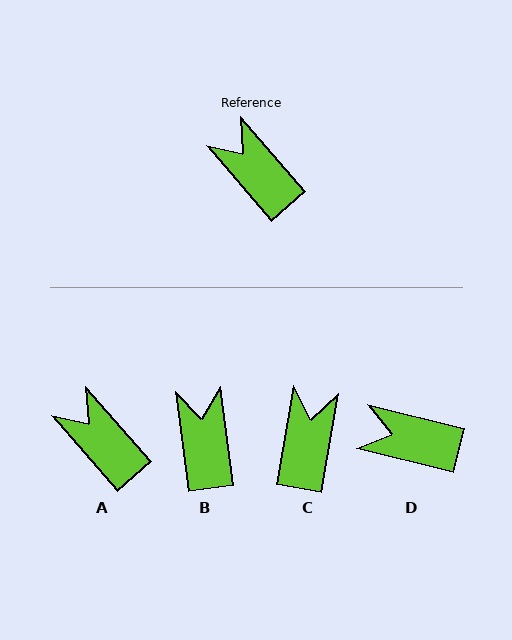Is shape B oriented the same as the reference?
No, it is off by about 34 degrees.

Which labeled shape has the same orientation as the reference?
A.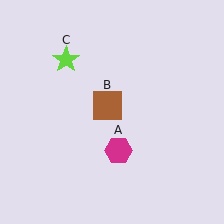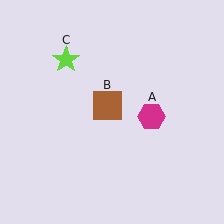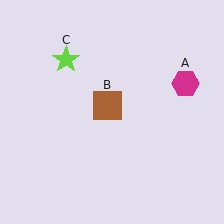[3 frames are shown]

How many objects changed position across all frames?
1 object changed position: magenta hexagon (object A).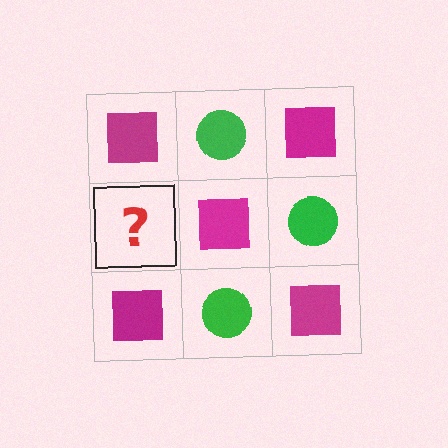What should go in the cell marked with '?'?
The missing cell should contain a green circle.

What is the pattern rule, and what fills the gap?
The rule is that it alternates magenta square and green circle in a checkerboard pattern. The gap should be filled with a green circle.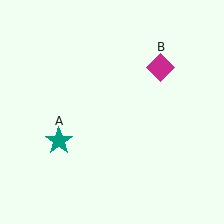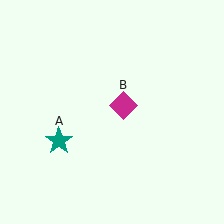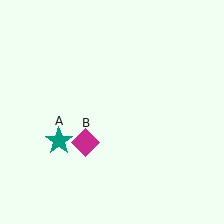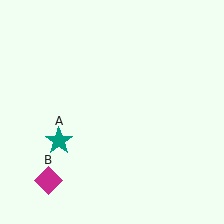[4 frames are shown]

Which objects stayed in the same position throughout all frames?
Teal star (object A) remained stationary.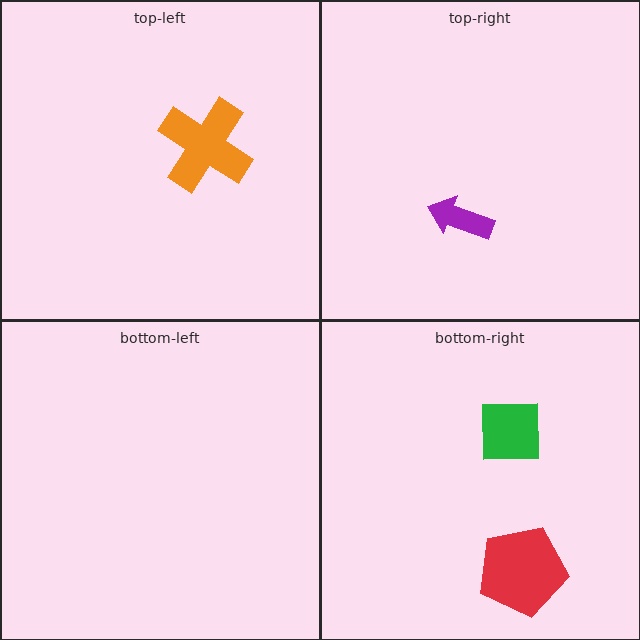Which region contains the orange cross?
The top-left region.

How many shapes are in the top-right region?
1.